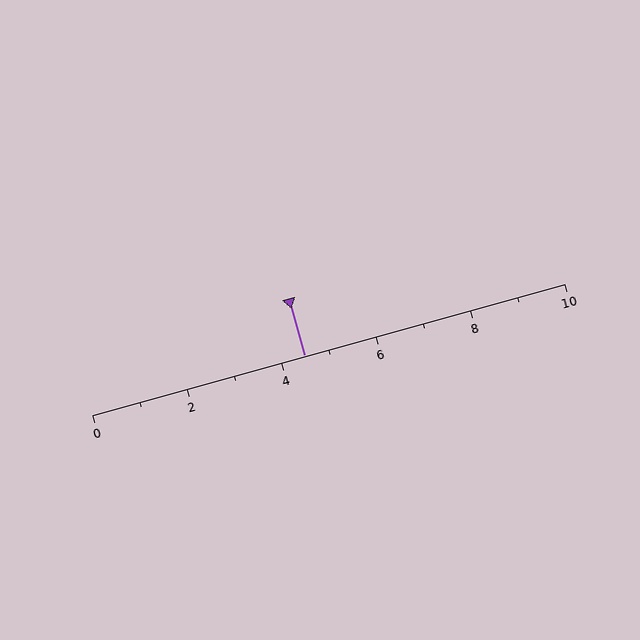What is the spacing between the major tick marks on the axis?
The major ticks are spaced 2 apart.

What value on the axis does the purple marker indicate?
The marker indicates approximately 4.5.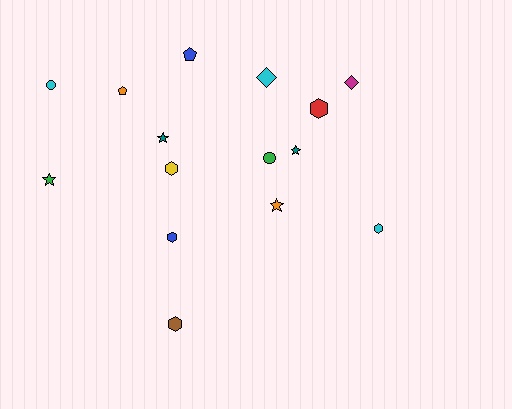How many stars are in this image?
There are 4 stars.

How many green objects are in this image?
There are 2 green objects.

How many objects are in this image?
There are 15 objects.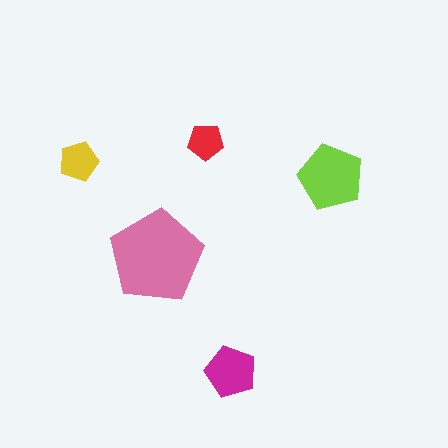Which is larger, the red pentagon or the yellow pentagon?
The yellow one.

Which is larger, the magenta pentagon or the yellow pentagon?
The magenta one.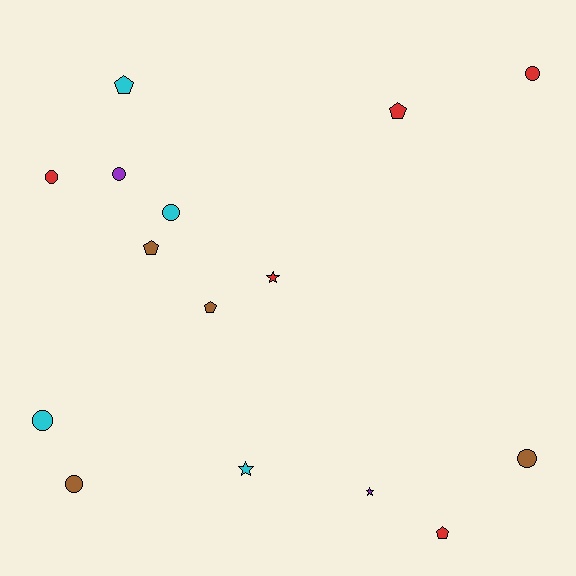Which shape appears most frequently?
Circle, with 7 objects.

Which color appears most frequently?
Red, with 5 objects.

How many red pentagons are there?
There are 2 red pentagons.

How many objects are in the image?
There are 15 objects.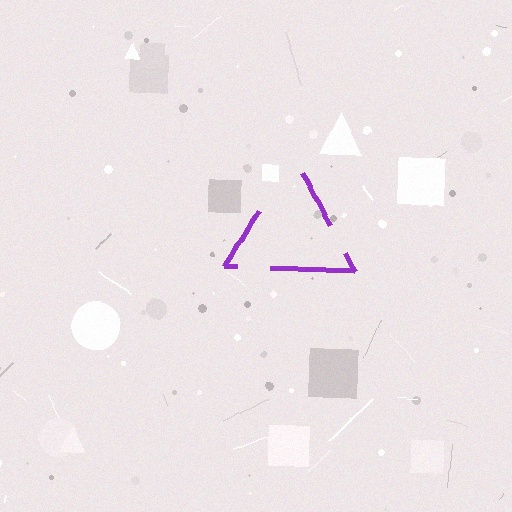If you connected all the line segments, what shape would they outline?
They would outline a triangle.